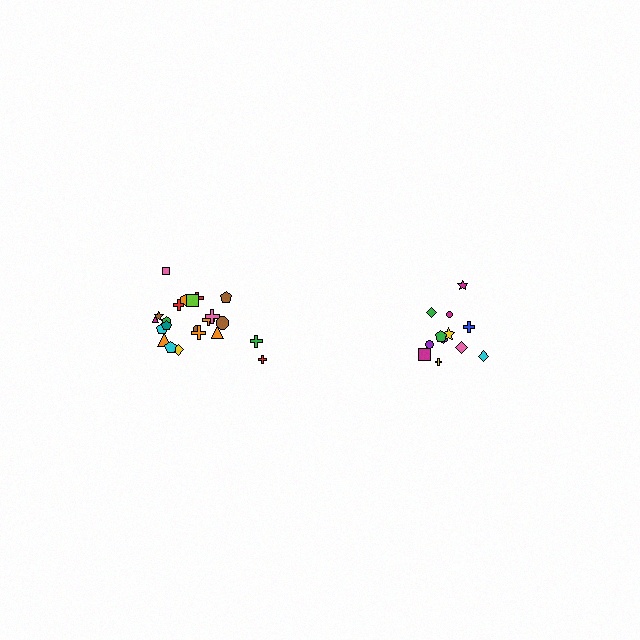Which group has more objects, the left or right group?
The left group.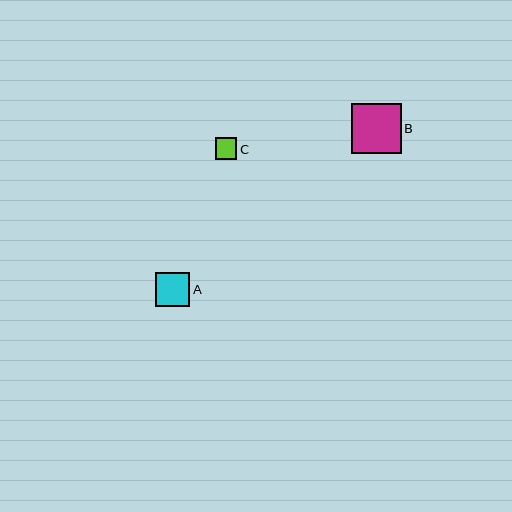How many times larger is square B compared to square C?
Square B is approximately 2.3 times the size of square C.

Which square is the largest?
Square B is the largest with a size of approximately 50 pixels.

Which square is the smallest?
Square C is the smallest with a size of approximately 22 pixels.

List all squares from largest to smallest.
From largest to smallest: B, A, C.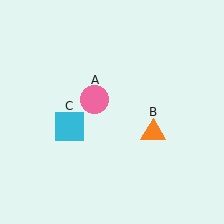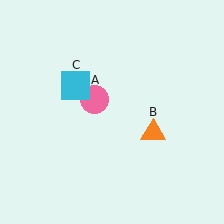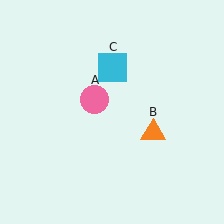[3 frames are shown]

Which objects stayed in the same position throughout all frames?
Pink circle (object A) and orange triangle (object B) remained stationary.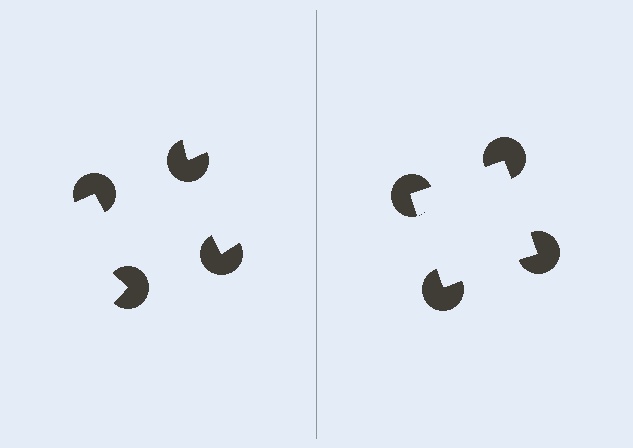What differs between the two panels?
The pac-man discs are positioned identically on both sides; only the wedge orientations differ. On the right they align to a square; on the left they are misaligned.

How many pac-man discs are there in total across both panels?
8 — 4 on each side.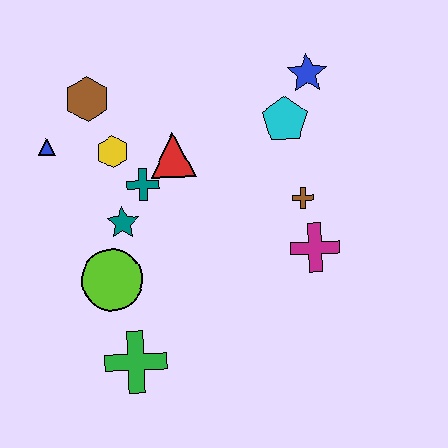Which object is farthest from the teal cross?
The blue star is farthest from the teal cross.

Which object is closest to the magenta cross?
The brown cross is closest to the magenta cross.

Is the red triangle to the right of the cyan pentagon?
No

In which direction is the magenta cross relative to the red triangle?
The magenta cross is to the right of the red triangle.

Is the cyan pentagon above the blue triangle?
Yes